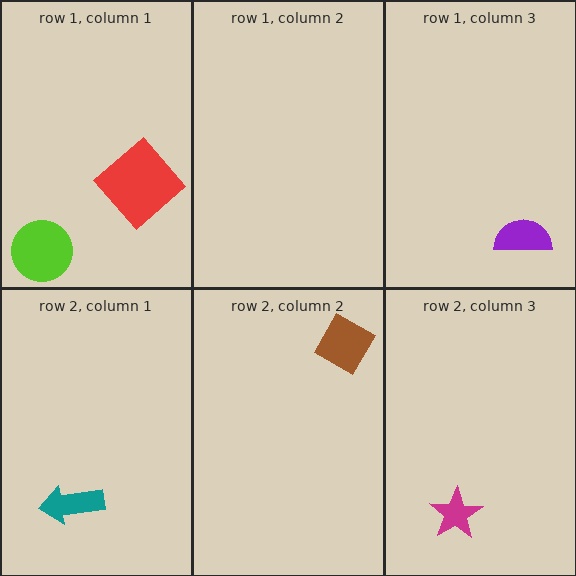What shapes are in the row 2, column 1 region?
The teal arrow.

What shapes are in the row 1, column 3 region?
The purple semicircle.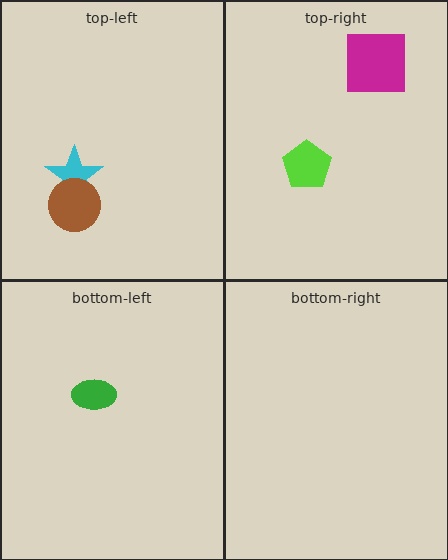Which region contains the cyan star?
The top-left region.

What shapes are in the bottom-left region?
The green ellipse.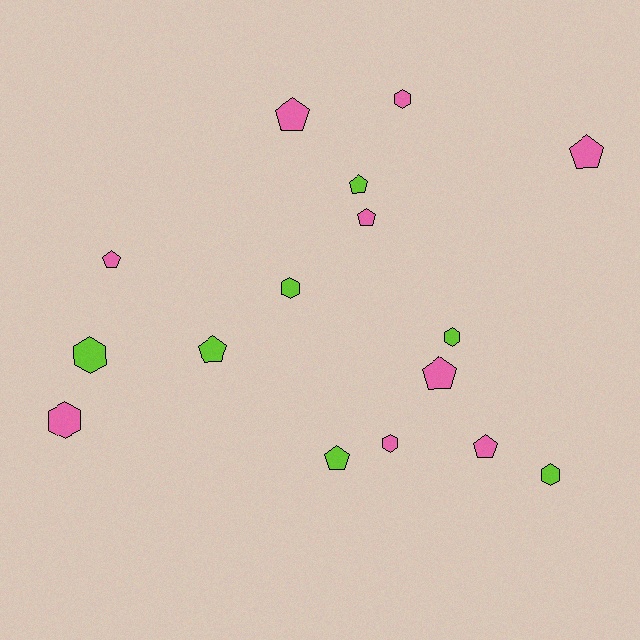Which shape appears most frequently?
Pentagon, with 9 objects.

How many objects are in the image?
There are 16 objects.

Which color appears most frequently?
Pink, with 9 objects.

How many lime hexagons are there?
There are 4 lime hexagons.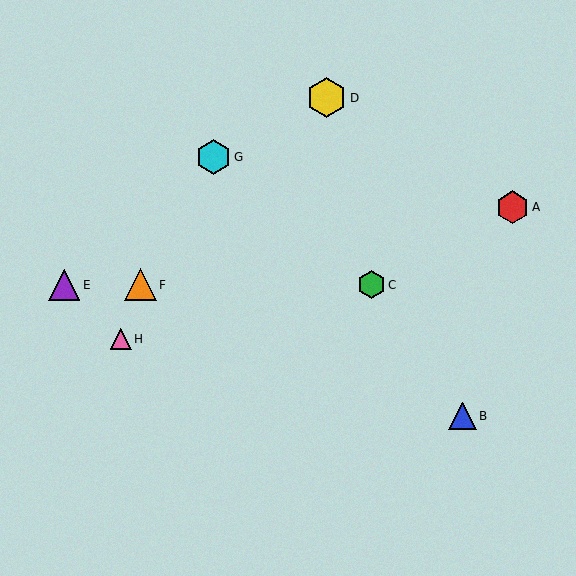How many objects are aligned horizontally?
3 objects (C, E, F) are aligned horizontally.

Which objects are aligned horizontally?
Objects C, E, F are aligned horizontally.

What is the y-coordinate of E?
Object E is at y≈285.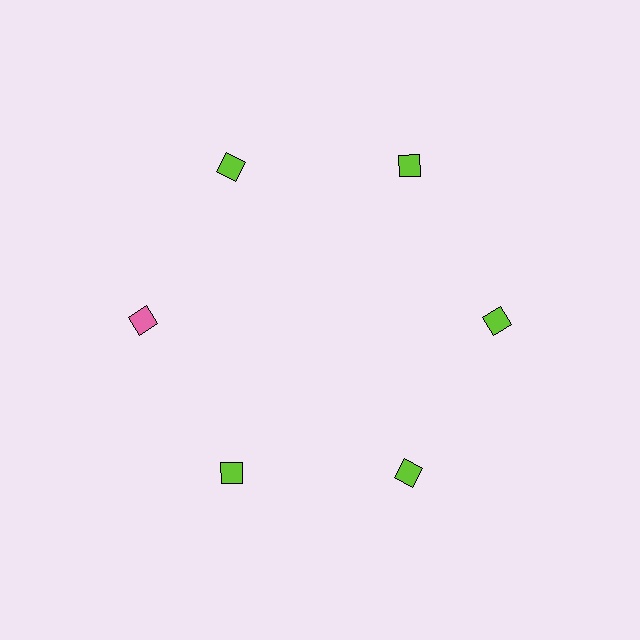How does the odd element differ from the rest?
It has a different color: pink instead of lime.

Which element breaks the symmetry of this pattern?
The pink diamond at roughly the 9 o'clock position breaks the symmetry. All other shapes are lime diamonds.